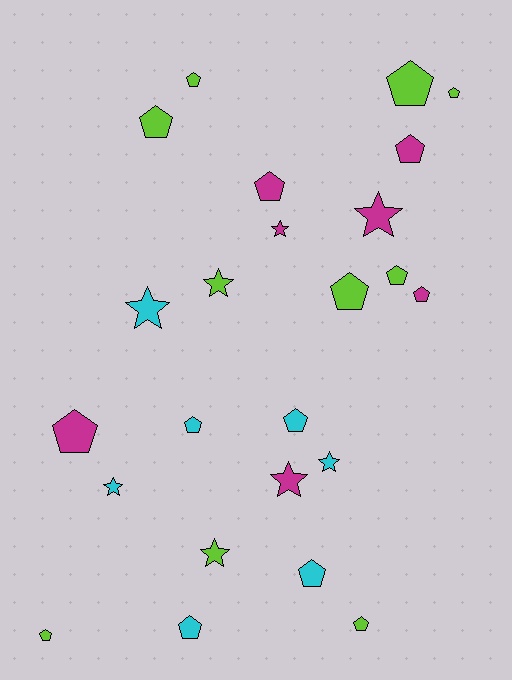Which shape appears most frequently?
Pentagon, with 16 objects.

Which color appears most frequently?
Lime, with 10 objects.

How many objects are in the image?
There are 24 objects.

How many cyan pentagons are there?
There are 4 cyan pentagons.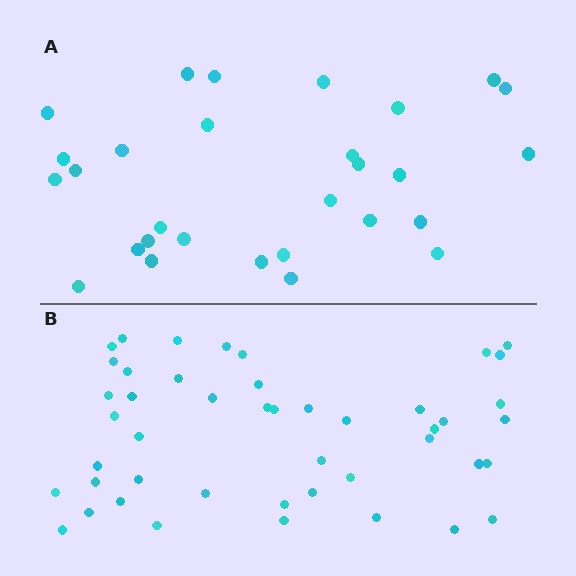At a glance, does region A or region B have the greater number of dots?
Region B (the bottom region) has more dots.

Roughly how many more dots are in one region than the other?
Region B has approximately 15 more dots than region A.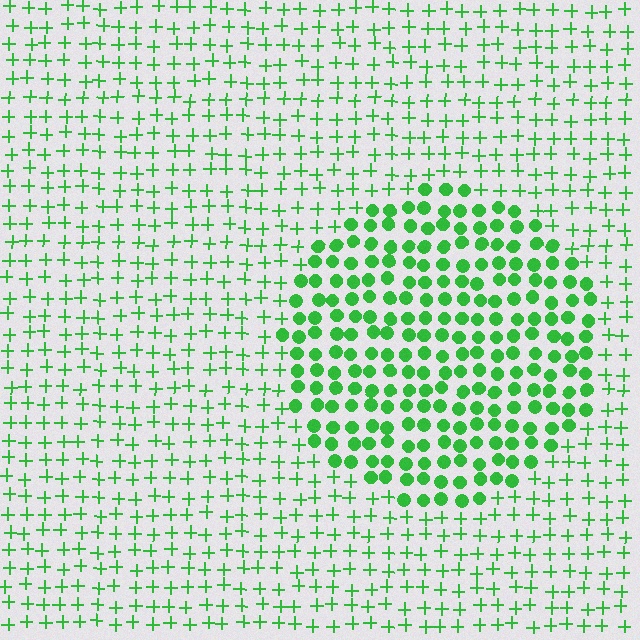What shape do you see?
I see a circle.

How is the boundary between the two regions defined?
The boundary is defined by a change in element shape: circles inside vs. plus signs outside. All elements share the same color and spacing.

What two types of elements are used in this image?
The image uses circles inside the circle region and plus signs outside it.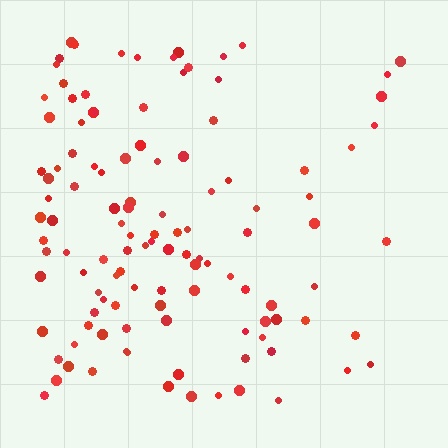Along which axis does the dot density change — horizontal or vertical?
Horizontal.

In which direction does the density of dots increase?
From right to left, with the left side densest.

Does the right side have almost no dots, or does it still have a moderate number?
Still a moderate number, just noticeably fewer than the left.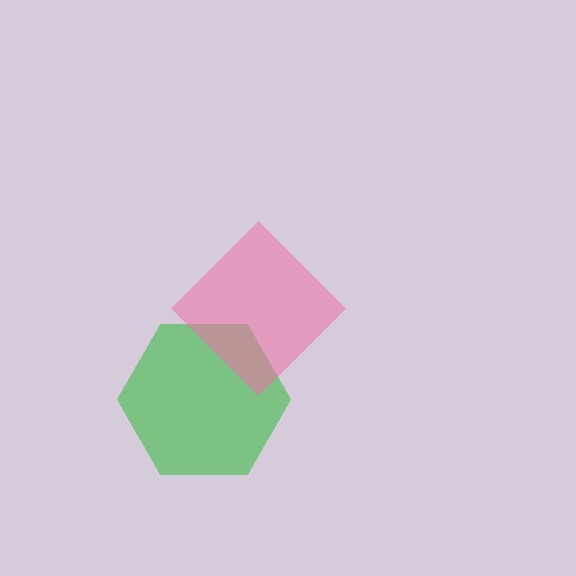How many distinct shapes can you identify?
There are 2 distinct shapes: a green hexagon, a pink diamond.